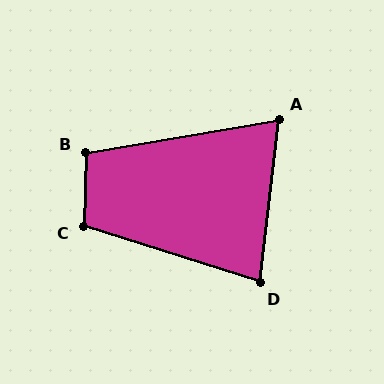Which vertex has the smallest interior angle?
A, at approximately 74 degrees.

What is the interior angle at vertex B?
Approximately 101 degrees (obtuse).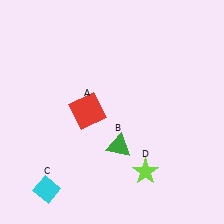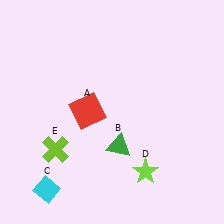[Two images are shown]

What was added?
A lime cross (E) was added in Image 2.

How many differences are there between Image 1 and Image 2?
There is 1 difference between the two images.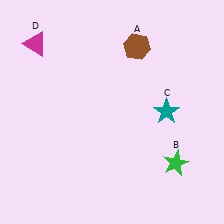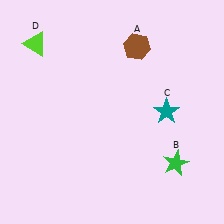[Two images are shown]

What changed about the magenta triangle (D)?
In Image 1, D is magenta. In Image 2, it changed to lime.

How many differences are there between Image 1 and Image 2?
There is 1 difference between the two images.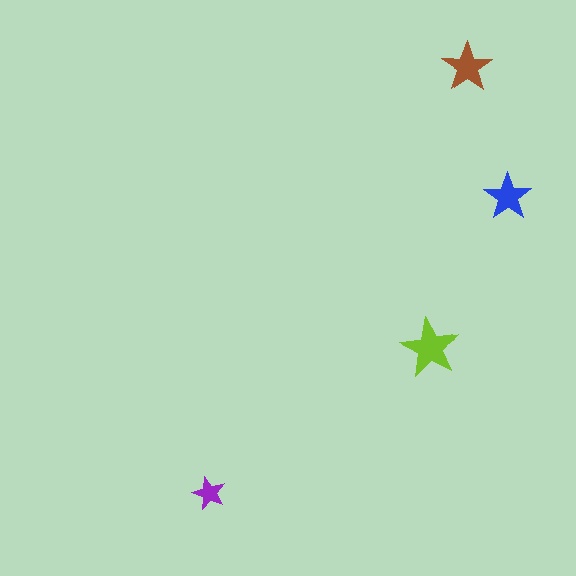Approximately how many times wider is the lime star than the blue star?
About 1.5 times wider.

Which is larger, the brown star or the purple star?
The brown one.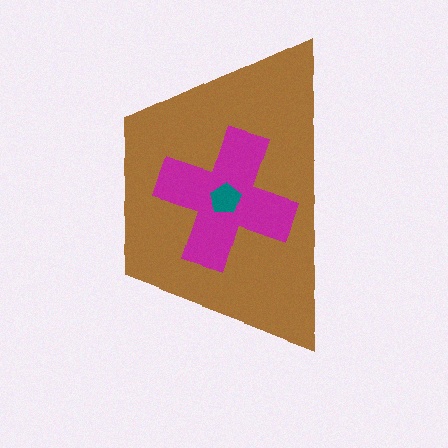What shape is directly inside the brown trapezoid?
The magenta cross.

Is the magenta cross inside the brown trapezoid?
Yes.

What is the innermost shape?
The teal pentagon.